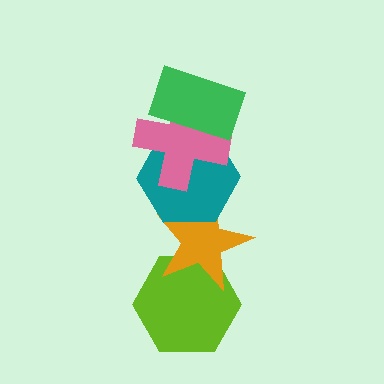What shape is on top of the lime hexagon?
The orange star is on top of the lime hexagon.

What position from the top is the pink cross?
The pink cross is 2nd from the top.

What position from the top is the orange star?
The orange star is 4th from the top.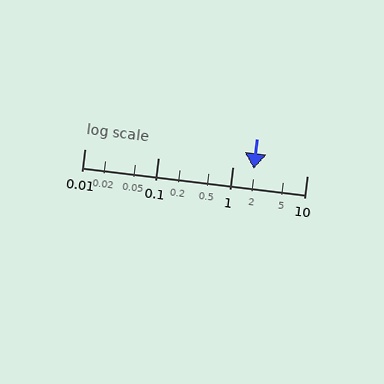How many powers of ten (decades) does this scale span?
The scale spans 3 decades, from 0.01 to 10.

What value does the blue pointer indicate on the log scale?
The pointer indicates approximately 1.9.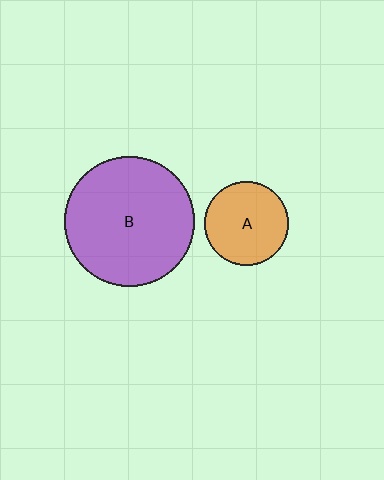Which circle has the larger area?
Circle B (purple).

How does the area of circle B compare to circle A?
Approximately 2.4 times.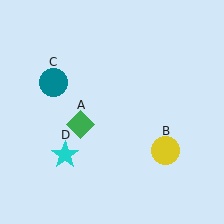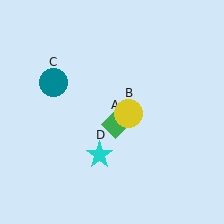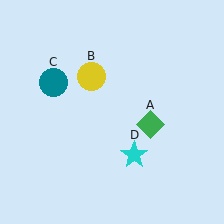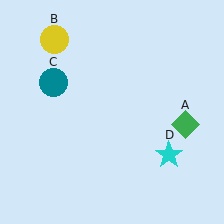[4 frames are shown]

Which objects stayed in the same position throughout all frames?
Teal circle (object C) remained stationary.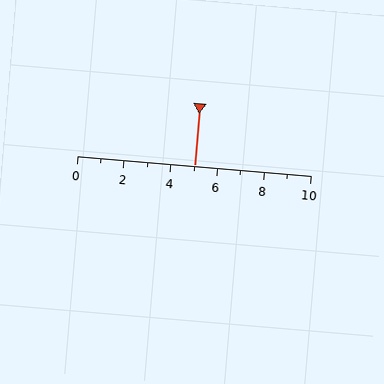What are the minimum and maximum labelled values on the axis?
The axis runs from 0 to 10.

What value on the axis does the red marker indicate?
The marker indicates approximately 5.